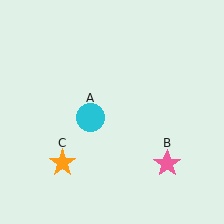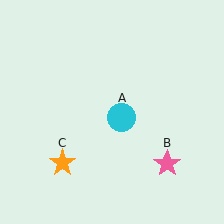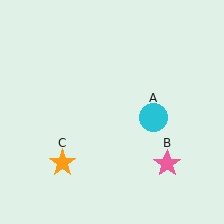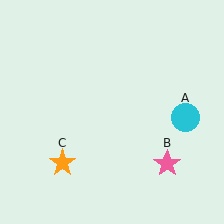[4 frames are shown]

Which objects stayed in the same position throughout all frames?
Pink star (object B) and orange star (object C) remained stationary.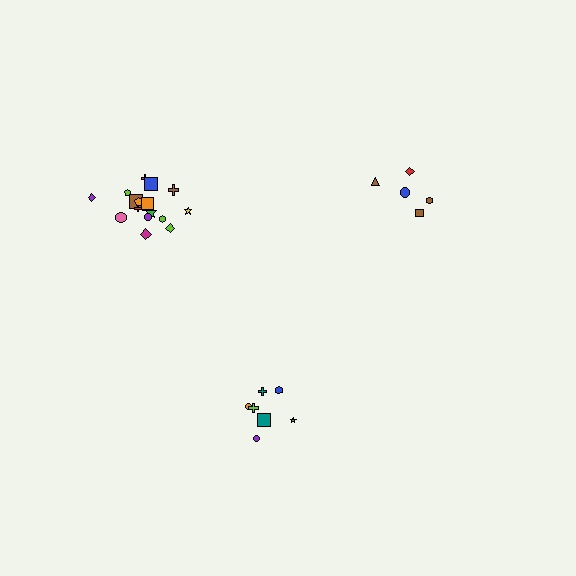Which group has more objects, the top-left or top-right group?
The top-left group.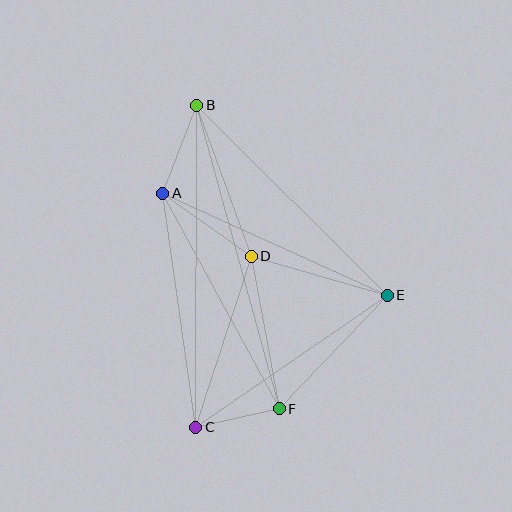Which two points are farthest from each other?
Points B and C are farthest from each other.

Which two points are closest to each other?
Points C and F are closest to each other.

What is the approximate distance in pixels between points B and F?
The distance between B and F is approximately 315 pixels.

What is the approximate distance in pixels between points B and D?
The distance between B and D is approximately 160 pixels.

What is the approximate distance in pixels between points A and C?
The distance between A and C is approximately 236 pixels.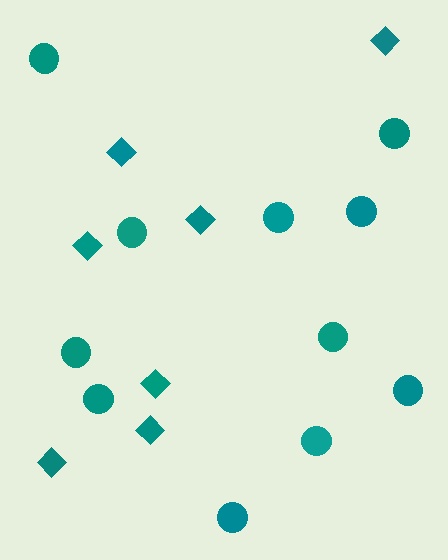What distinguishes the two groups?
There are 2 groups: one group of circles (11) and one group of diamonds (7).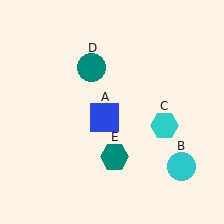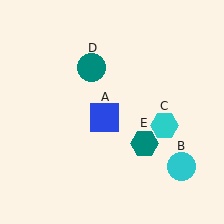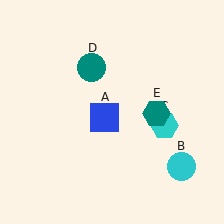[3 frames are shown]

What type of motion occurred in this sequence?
The teal hexagon (object E) rotated counterclockwise around the center of the scene.